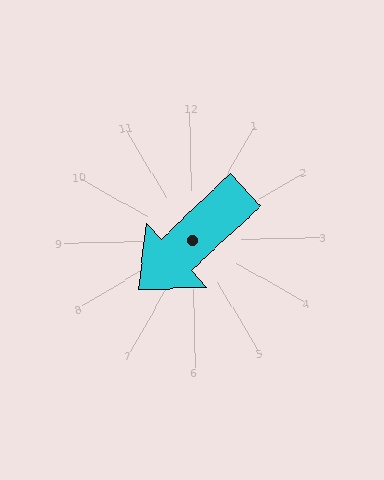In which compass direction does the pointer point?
Southwest.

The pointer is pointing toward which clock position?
Roughly 8 o'clock.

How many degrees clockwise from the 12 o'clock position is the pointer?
Approximately 228 degrees.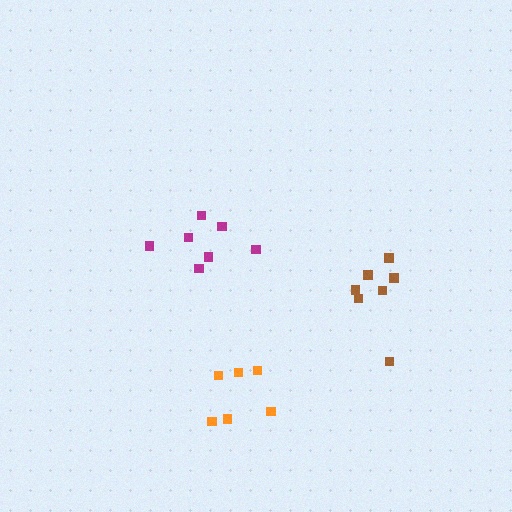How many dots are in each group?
Group 1: 7 dots, Group 2: 7 dots, Group 3: 6 dots (20 total).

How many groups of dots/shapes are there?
There are 3 groups.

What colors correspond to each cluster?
The clusters are colored: magenta, brown, orange.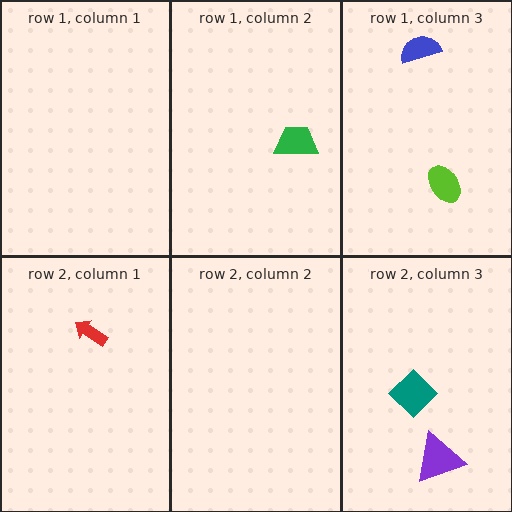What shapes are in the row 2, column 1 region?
The red arrow.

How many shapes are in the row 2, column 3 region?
2.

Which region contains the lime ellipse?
The row 1, column 3 region.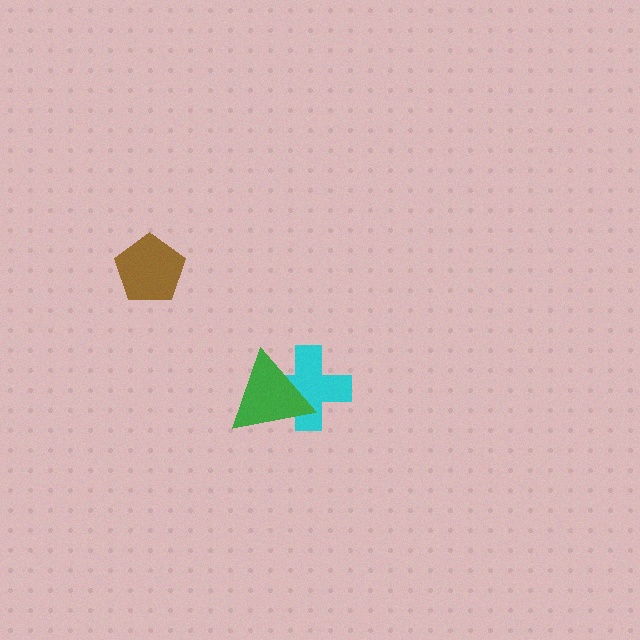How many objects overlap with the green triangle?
1 object overlaps with the green triangle.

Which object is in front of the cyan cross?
The green triangle is in front of the cyan cross.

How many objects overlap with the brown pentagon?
0 objects overlap with the brown pentagon.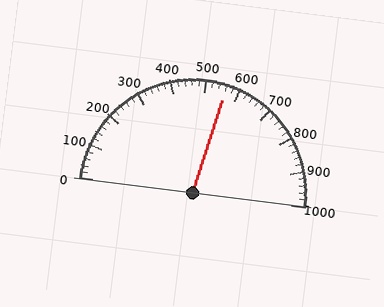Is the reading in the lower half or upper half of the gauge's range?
The reading is in the upper half of the range (0 to 1000).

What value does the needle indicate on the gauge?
The needle indicates approximately 560.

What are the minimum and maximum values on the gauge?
The gauge ranges from 0 to 1000.